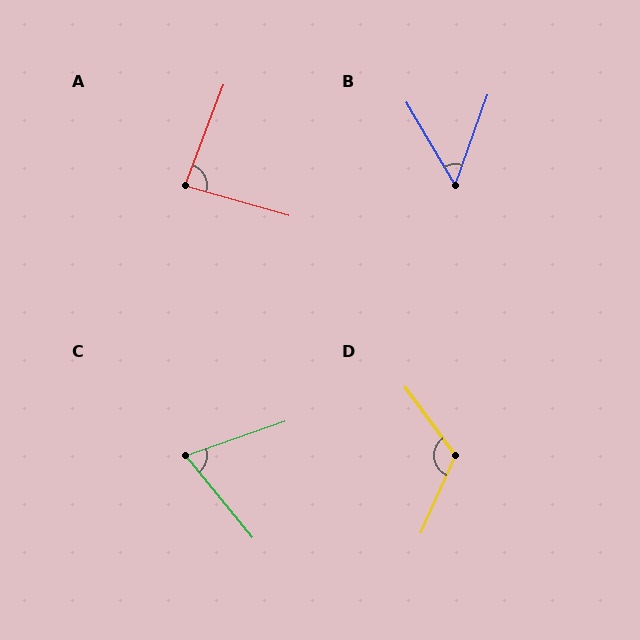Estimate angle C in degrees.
Approximately 70 degrees.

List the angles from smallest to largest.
B (50°), C (70°), A (85°), D (120°).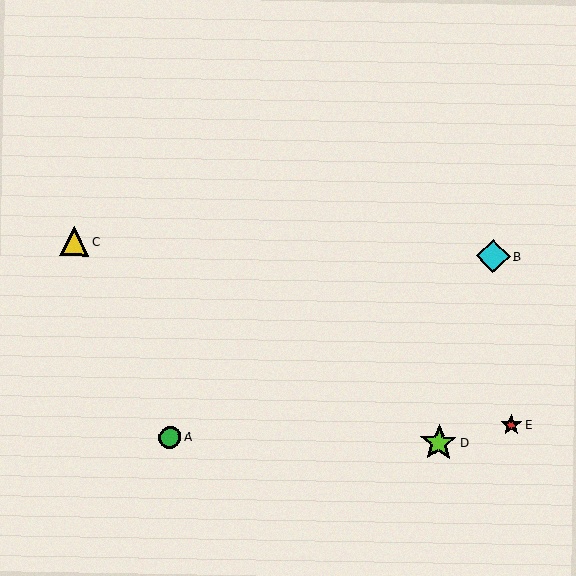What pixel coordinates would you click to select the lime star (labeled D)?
Click at (439, 443) to select the lime star D.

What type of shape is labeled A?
Shape A is a green circle.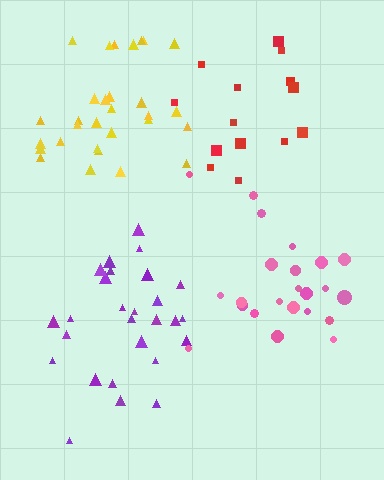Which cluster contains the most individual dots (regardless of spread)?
Yellow (30).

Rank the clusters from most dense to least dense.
purple, yellow, red, pink.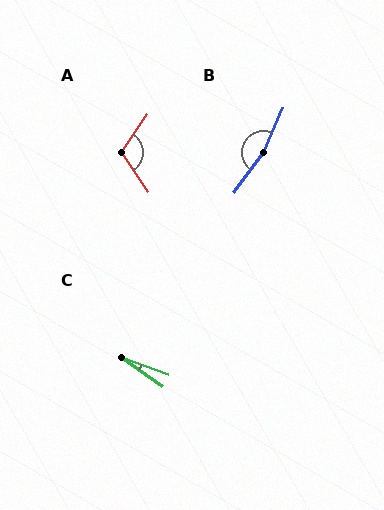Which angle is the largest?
B, at approximately 167 degrees.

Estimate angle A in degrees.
Approximately 112 degrees.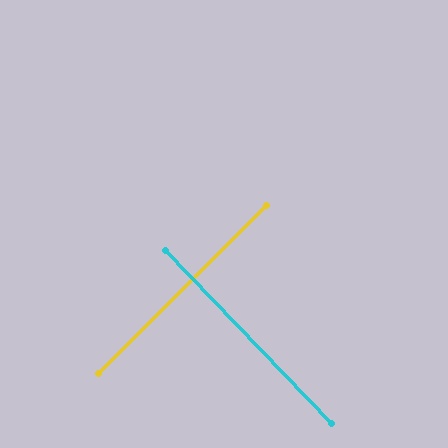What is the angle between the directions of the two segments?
Approximately 89 degrees.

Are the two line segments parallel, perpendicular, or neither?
Perpendicular — they meet at approximately 89°.